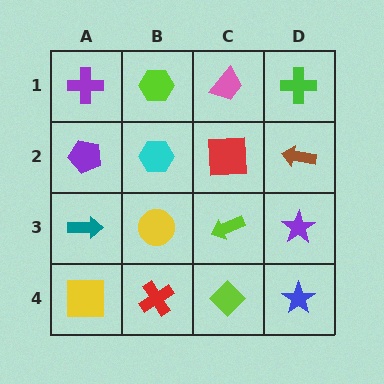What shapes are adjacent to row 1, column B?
A cyan hexagon (row 2, column B), a purple cross (row 1, column A), a pink trapezoid (row 1, column C).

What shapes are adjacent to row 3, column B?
A cyan hexagon (row 2, column B), a red cross (row 4, column B), a teal arrow (row 3, column A), a lime arrow (row 3, column C).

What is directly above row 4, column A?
A teal arrow.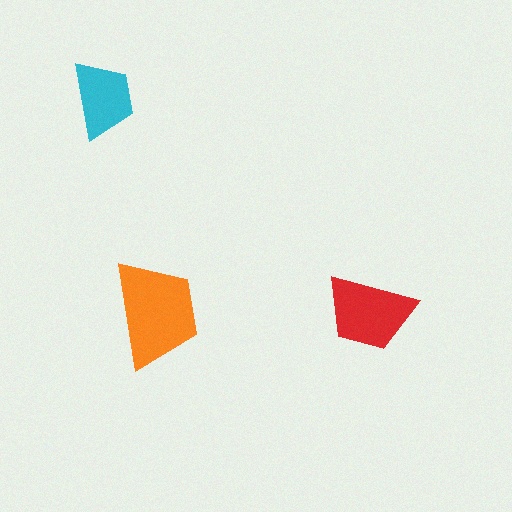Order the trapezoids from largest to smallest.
the orange one, the red one, the cyan one.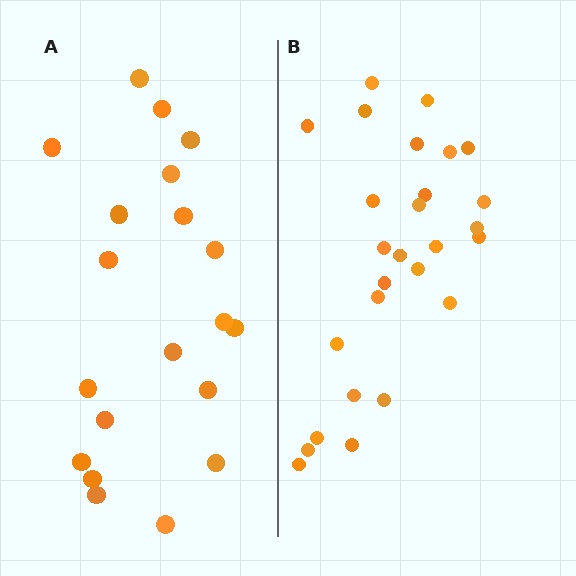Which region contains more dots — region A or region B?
Region B (the right region) has more dots.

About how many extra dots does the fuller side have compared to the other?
Region B has roughly 8 or so more dots than region A.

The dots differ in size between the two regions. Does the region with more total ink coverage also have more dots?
No. Region A has more total ink coverage because its dots are larger, but region B actually contains more individual dots. Total area can be misleading — the number of items is what matters here.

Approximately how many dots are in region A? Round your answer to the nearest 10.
About 20 dots.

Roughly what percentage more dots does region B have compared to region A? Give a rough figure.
About 35% more.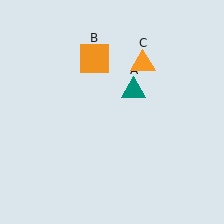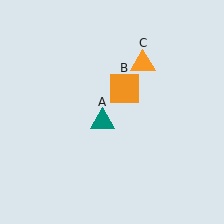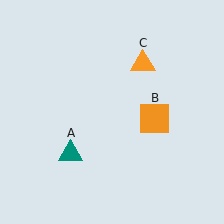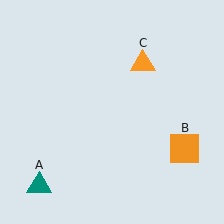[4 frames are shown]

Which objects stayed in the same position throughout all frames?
Orange triangle (object C) remained stationary.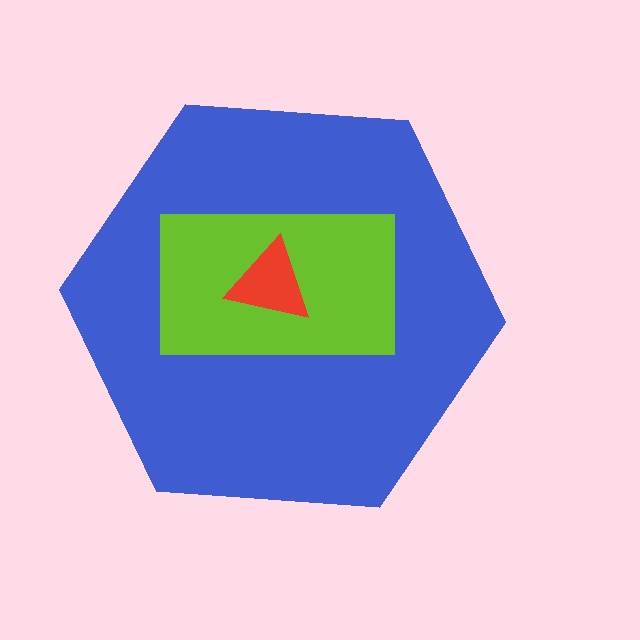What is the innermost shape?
The red triangle.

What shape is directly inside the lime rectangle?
The red triangle.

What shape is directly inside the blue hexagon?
The lime rectangle.